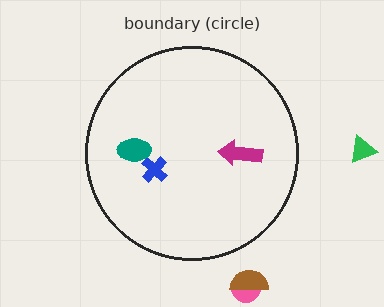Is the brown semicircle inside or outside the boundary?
Outside.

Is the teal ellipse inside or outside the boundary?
Inside.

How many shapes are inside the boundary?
3 inside, 3 outside.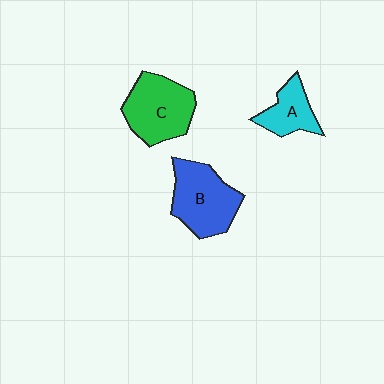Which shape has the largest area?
Shape B (blue).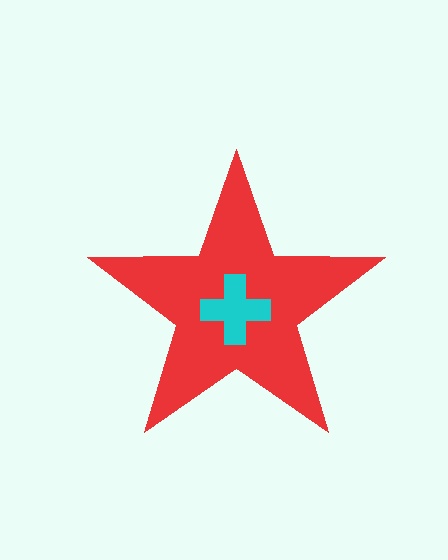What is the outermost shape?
The red star.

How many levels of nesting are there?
2.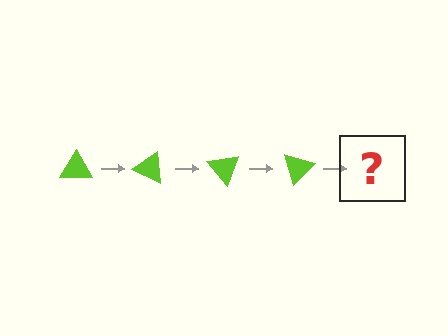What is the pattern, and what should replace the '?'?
The pattern is that the triangle rotates 25 degrees each step. The '?' should be a lime triangle rotated 100 degrees.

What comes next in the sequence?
The next element should be a lime triangle rotated 100 degrees.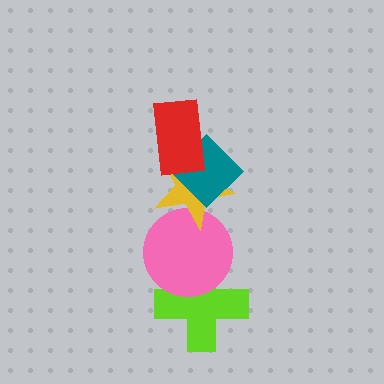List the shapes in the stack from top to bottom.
From top to bottom: the red rectangle, the teal diamond, the yellow star, the pink circle, the lime cross.